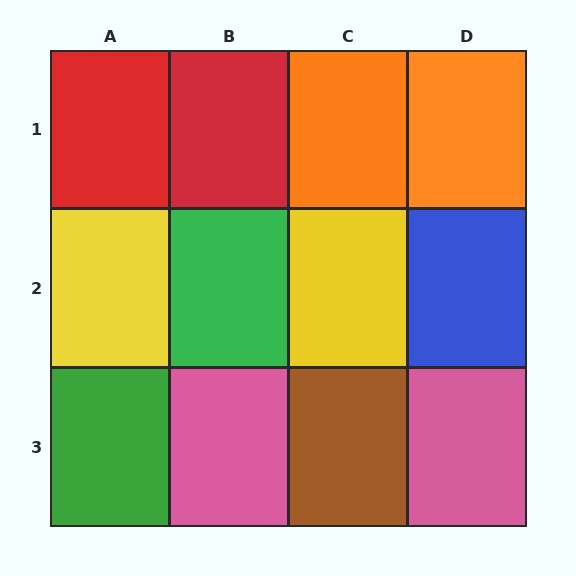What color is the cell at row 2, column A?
Yellow.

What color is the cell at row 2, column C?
Yellow.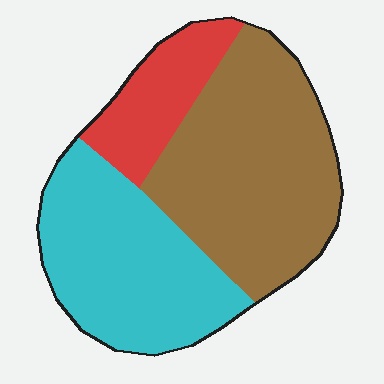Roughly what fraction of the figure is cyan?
Cyan covers around 35% of the figure.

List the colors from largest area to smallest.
From largest to smallest: brown, cyan, red.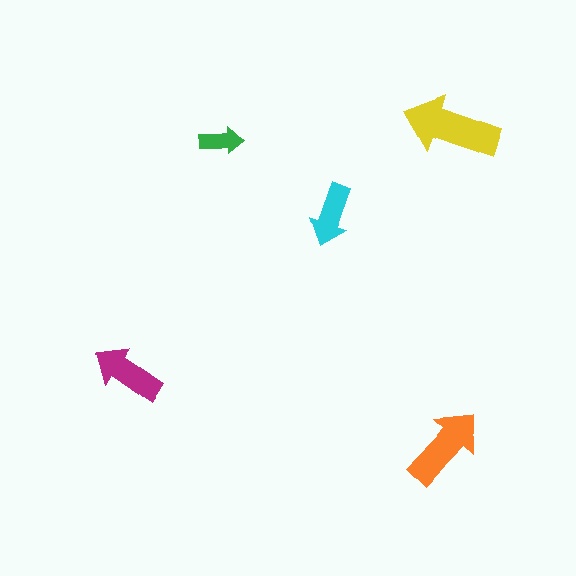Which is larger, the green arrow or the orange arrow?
The orange one.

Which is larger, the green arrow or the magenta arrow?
The magenta one.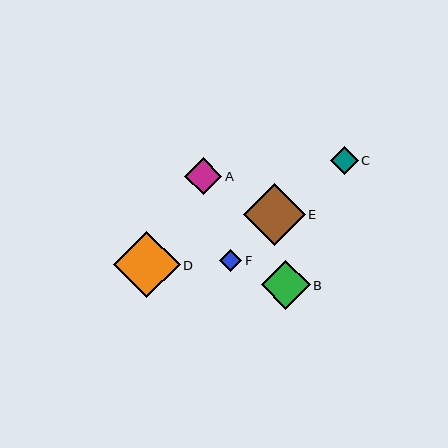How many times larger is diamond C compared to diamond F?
Diamond C is approximately 1.2 times the size of diamond F.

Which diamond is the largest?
Diamond D is the largest with a size of approximately 66 pixels.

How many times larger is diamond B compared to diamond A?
Diamond B is approximately 1.3 times the size of diamond A.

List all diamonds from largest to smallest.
From largest to smallest: D, E, B, A, C, F.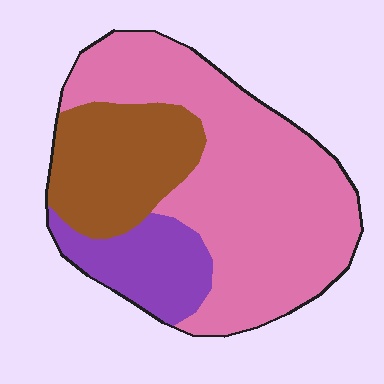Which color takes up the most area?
Pink, at roughly 60%.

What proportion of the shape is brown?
Brown covers around 25% of the shape.